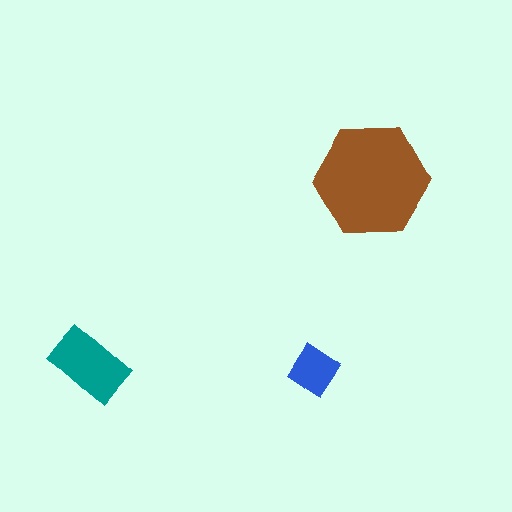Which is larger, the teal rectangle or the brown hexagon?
The brown hexagon.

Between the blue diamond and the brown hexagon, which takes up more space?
The brown hexagon.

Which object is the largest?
The brown hexagon.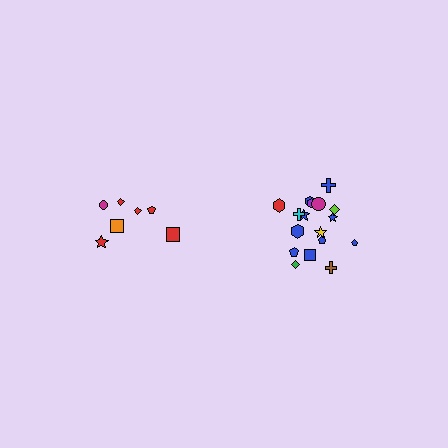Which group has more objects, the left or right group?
The right group.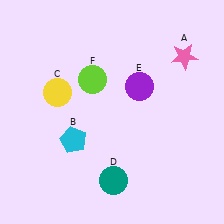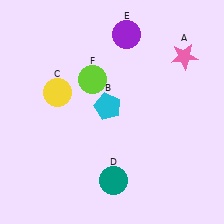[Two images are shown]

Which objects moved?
The objects that moved are: the cyan pentagon (B), the purple circle (E).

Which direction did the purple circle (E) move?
The purple circle (E) moved up.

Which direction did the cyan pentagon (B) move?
The cyan pentagon (B) moved right.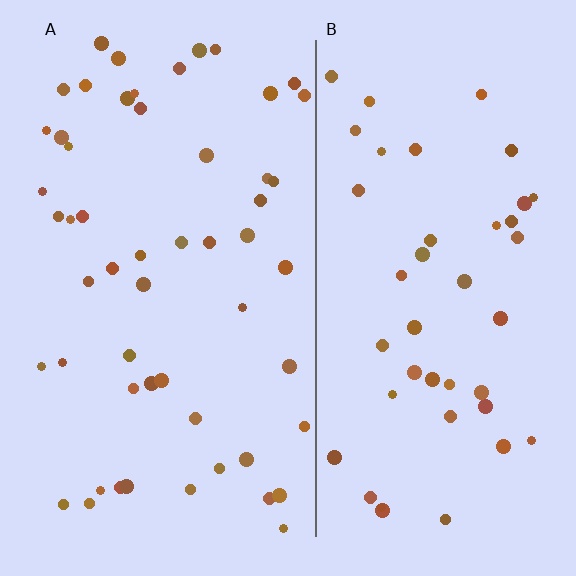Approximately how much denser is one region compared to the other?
Approximately 1.3× — region A over region B.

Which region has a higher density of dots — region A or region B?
A (the left).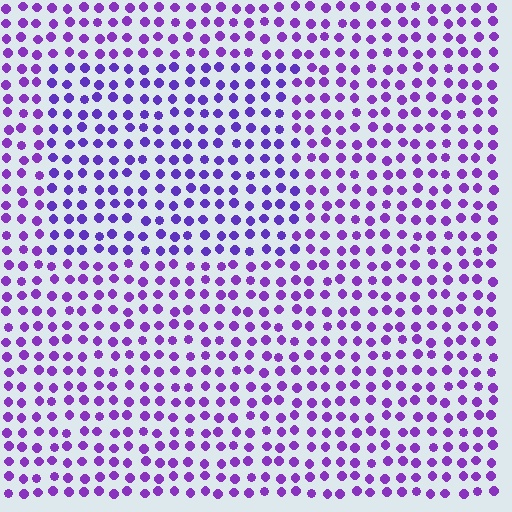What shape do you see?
I see a rectangle.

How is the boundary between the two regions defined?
The boundary is defined purely by a slight shift in hue (about 18 degrees). Spacing, size, and orientation are identical on both sides.